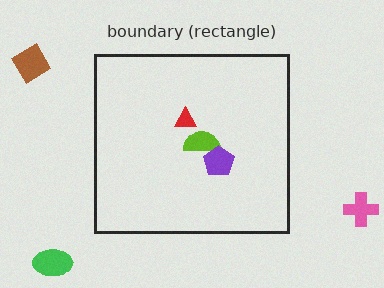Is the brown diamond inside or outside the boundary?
Outside.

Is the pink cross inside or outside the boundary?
Outside.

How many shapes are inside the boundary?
3 inside, 3 outside.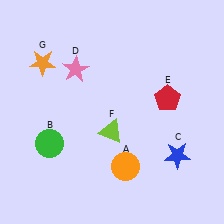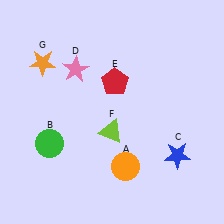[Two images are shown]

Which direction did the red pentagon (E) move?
The red pentagon (E) moved left.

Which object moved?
The red pentagon (E) moved left.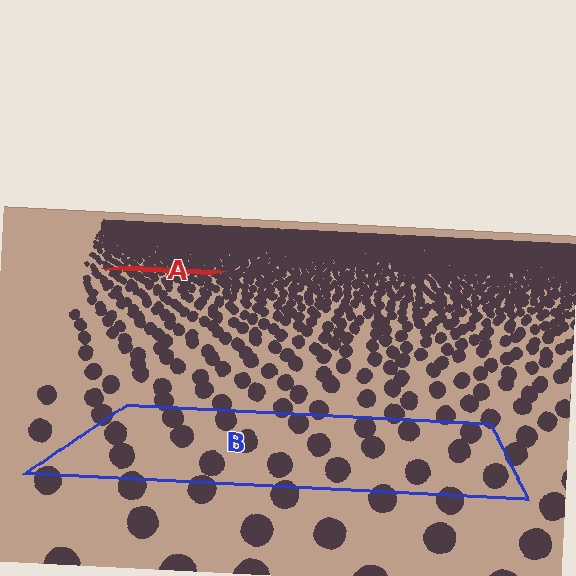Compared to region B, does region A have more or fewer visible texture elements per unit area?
Region A has more texture elements per unit area — they are packed more densely because it is farther away.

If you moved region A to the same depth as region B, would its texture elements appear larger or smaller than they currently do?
They would appear larger. At a closer depth, the same texture elements are projected at a bigger on-screen size.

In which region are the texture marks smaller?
The texture marks are smaller in region A, because it is farther away.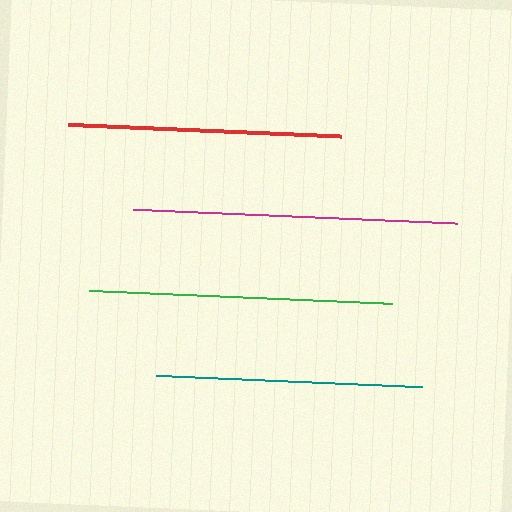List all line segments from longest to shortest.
From longest to shortest: magenta, green, red, teal.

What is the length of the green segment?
The green segment is approximately 303 pixels long.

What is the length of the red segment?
The red segment is approximately 273 pixels long.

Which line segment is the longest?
The magenta line is the longest at approximately 324 pixels.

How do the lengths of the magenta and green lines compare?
The magenta and green lines are approximately the same length.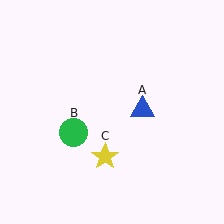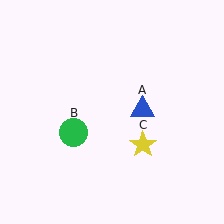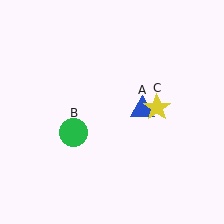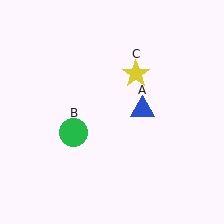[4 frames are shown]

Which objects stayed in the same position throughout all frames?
Blue triangle (object A) and green circle (object B) remained stationary.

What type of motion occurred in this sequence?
The yellow star (object C) rotated counterclockwise around the center of the scene.